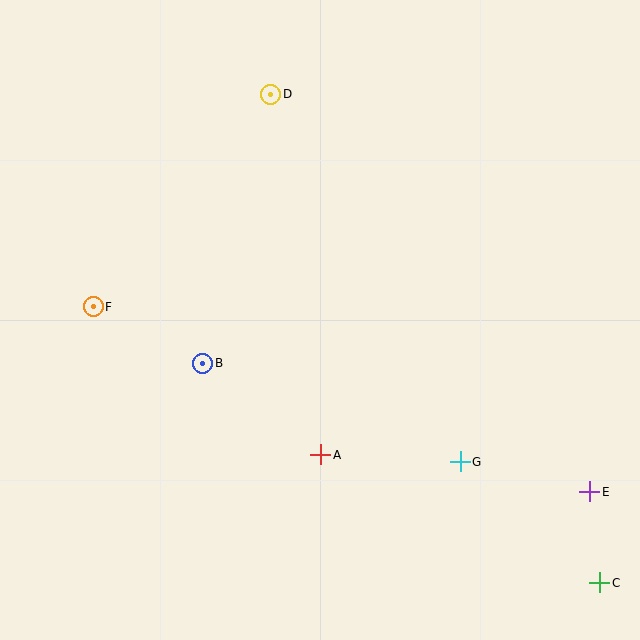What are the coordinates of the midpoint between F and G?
The midpoint between F and G is at (277, 384).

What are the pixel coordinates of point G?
Point G is at (460, 462).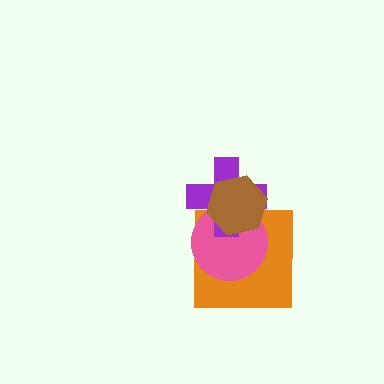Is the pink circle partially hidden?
Yes, it is partially covered by another shape.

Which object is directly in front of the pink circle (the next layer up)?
The purple cross is directly in front of the pink circle.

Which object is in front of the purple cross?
The brown hexagon is in front of the purple cross.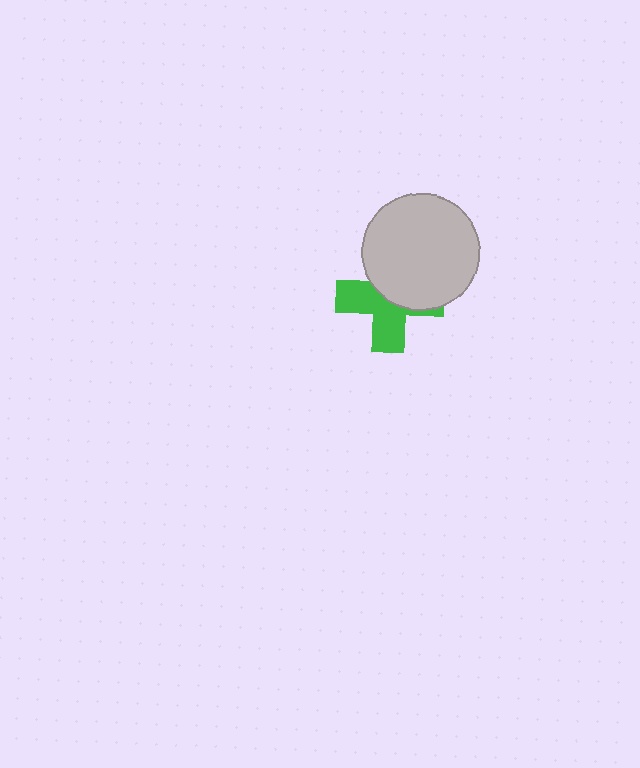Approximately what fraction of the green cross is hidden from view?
Roughly 48% of the green cross is hidden behind the light gray circle.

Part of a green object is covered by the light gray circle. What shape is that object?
It is a cross.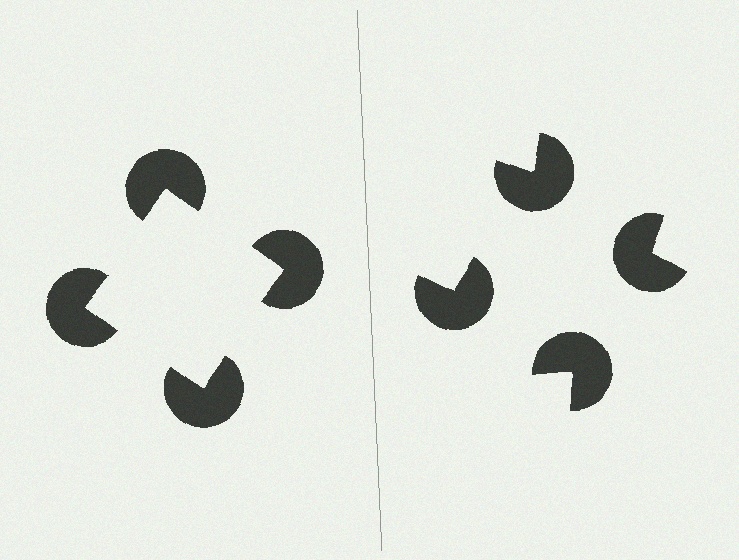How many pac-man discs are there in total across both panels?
8 — 4 on each side.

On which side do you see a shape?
An illusory square appears on the left side. On the right side the wedge cuts are rotated, so no coherent shape forms.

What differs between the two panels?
The pac-man discs are positioned identically on both sides; only the wedge orientations differ. On the left they align to a square; on the right they are misaligned.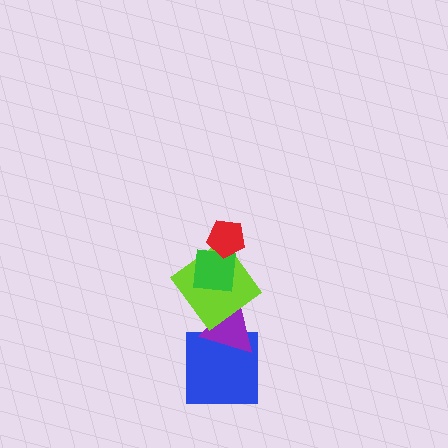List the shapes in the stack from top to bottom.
From top to bottom: the red pentagon, the green square, the lime diamond, the purple triangle, the blue square.